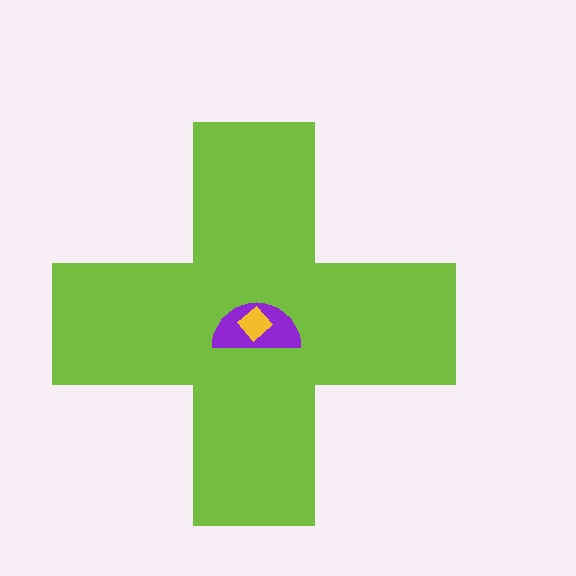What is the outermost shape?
The lime cross.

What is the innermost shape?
The yellow diamond.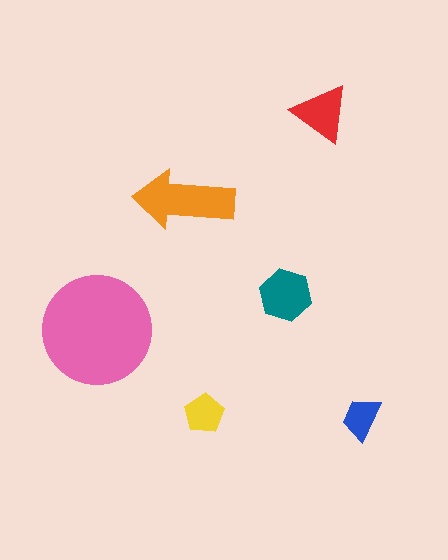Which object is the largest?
The pink circle.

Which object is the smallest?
The blue trapezoid.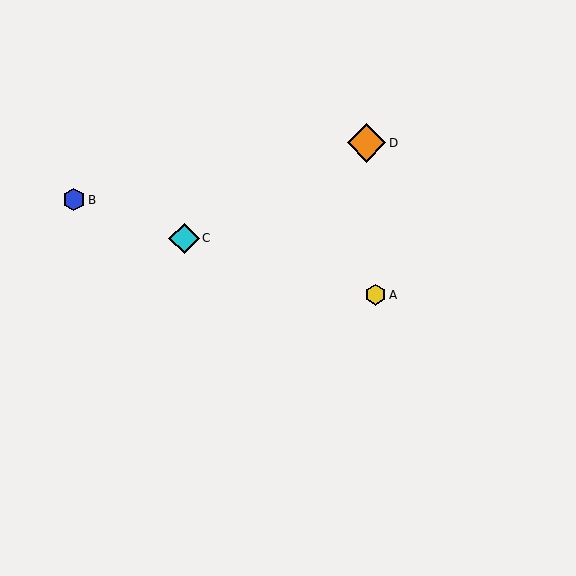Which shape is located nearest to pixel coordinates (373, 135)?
The orange diamond (labeled D) at (366, 143) is nearest to that location.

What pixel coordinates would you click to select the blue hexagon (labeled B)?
Click at (74, 200) to select the blue hexagon B.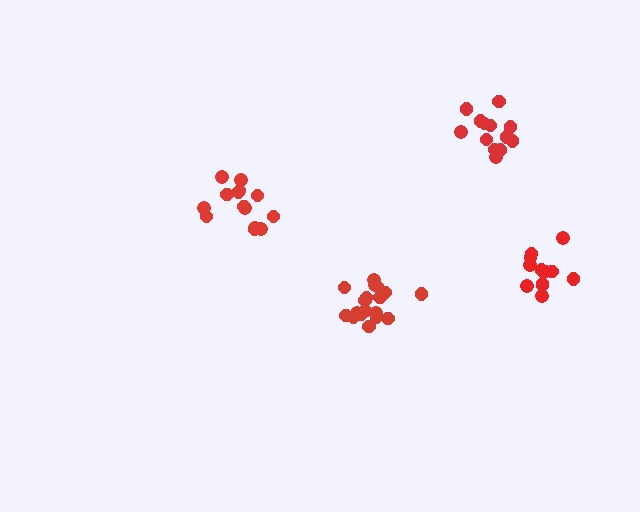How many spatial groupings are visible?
There are 4 spatial groupings.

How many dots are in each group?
Group 1: 18 dots, Group 2: 14 dots, Group 3: 13 dots, Group 4: 12 dots (57 total).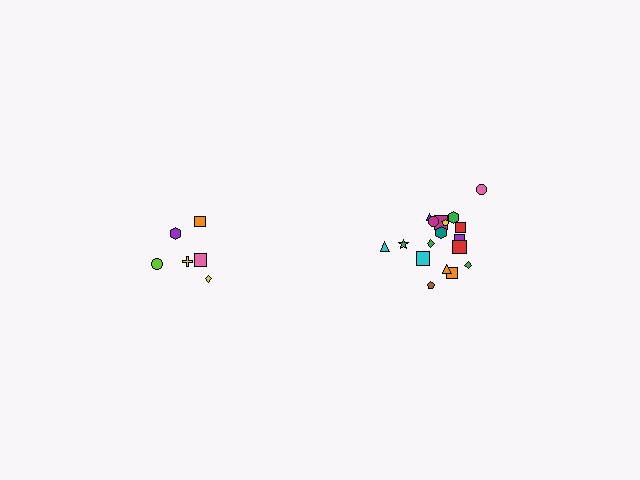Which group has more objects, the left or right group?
The right group.